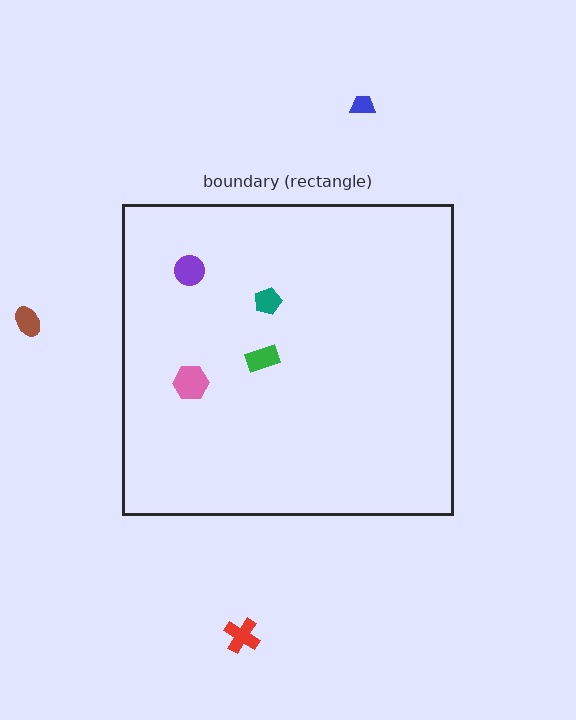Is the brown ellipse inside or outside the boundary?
Outside.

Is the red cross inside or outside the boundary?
Outside.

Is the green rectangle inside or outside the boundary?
Inside.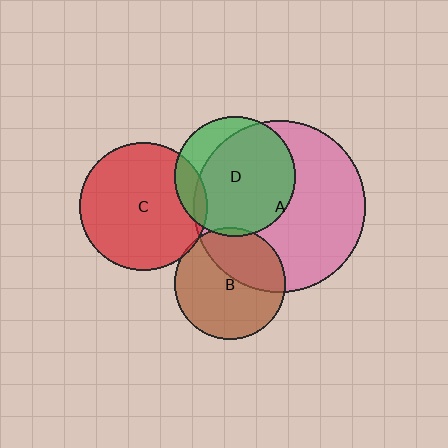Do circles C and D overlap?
Yes.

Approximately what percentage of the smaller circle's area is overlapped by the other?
Approximately 15%.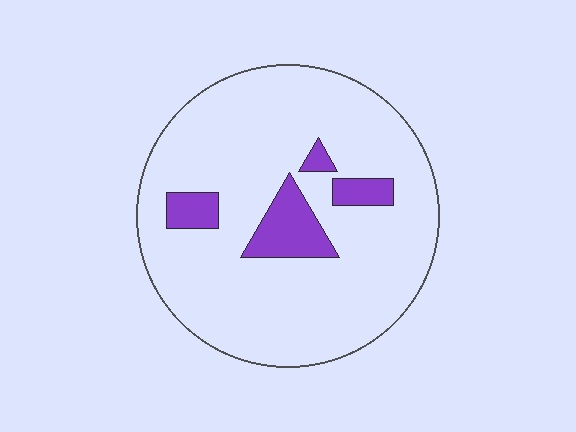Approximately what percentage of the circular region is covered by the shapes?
Approximately 10%.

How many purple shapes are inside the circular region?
4.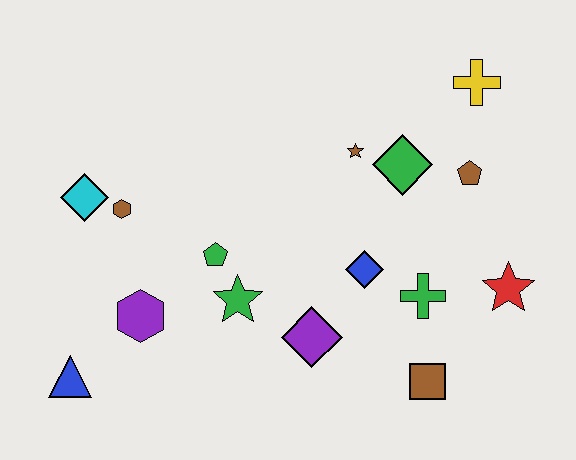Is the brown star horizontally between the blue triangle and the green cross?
Yes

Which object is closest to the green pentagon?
The green star is closest to the green pentagon.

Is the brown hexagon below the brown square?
No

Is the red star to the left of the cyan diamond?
No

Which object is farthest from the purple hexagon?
The yellow cross is farthest from the purple hexagon.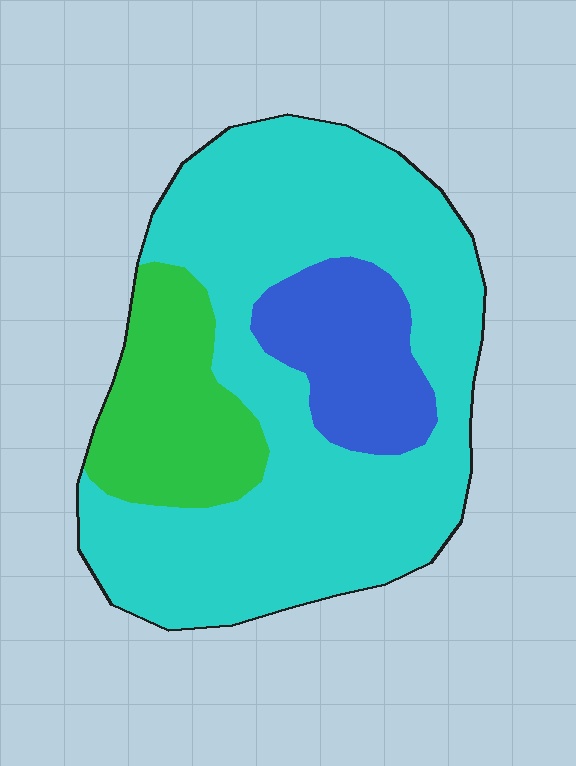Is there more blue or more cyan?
Cyan.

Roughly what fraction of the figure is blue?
Blue takes up about one sixth (1/6) of the figure.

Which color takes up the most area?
Cyan, at roughly 65%.